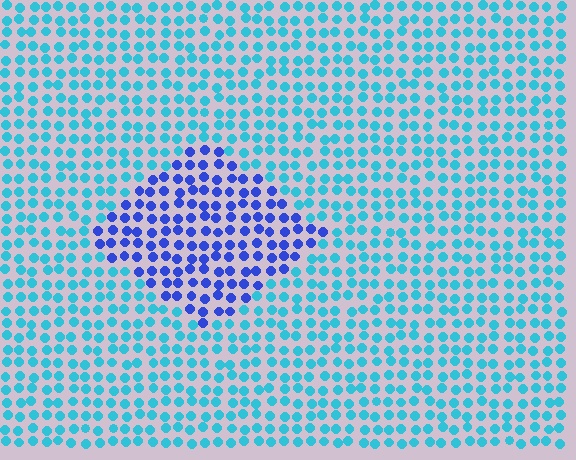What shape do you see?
I see a diamond.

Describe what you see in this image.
The image is filled with small cyan elements in a uniform arrangement. A diamond-shaped region is visible where the elements are tinted to a slightly different hue, forming a subtle color boundary.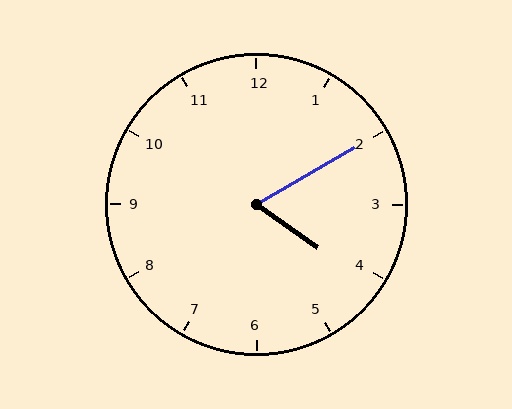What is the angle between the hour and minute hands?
Approximately 65 degrees.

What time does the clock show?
4:10.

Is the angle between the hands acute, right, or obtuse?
It is acute.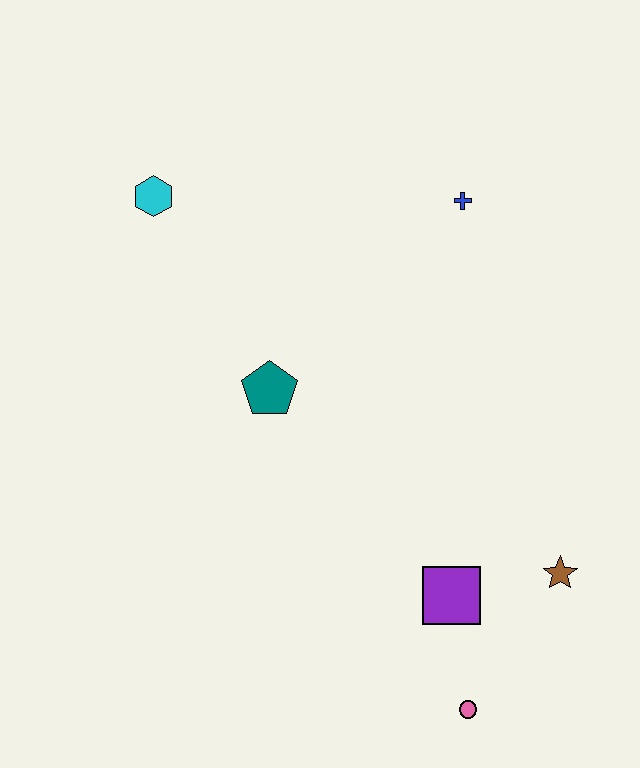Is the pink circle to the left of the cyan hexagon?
No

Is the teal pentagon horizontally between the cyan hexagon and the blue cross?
Yes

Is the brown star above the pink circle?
Yes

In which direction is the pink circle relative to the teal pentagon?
The pink circle is below the teal pentagon.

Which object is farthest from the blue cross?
The pink circle is farthest from the blue cross.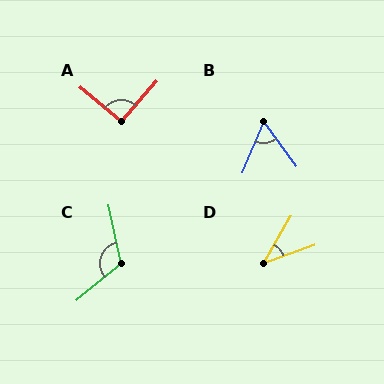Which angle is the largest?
C, at approximately 117 degrees.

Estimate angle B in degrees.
Approximately 59 degrees.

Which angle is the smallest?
D, at approximately 40 degrees.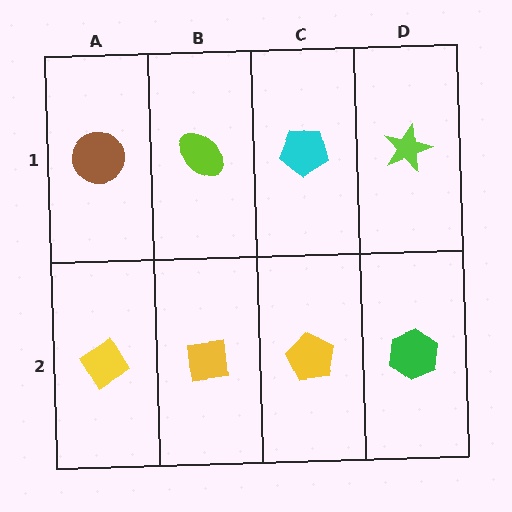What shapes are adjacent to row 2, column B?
A lime ellipse (row 1, column B), a yellow diamond (row 2, column A), a yellow pentagon (row 2, column C).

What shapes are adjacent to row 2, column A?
A brown circle (row 1, column A), a yellow square (row 2, column B).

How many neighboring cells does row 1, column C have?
3.